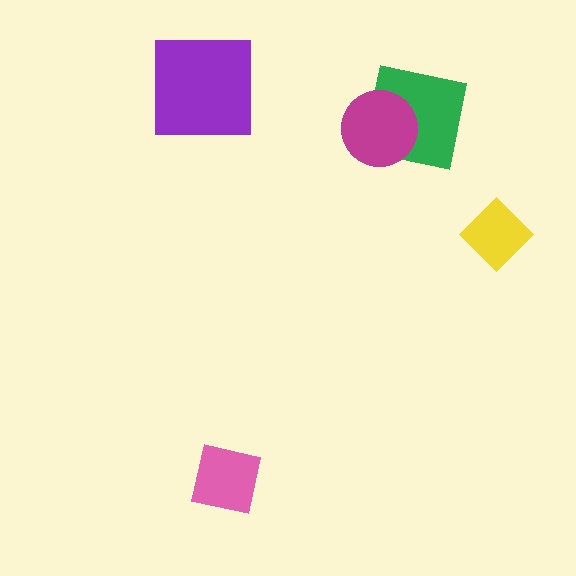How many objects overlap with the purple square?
0 objects overlap with the purple square.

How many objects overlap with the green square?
1 object overlaps with the green square.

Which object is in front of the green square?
The magenta circle is in front of the green square.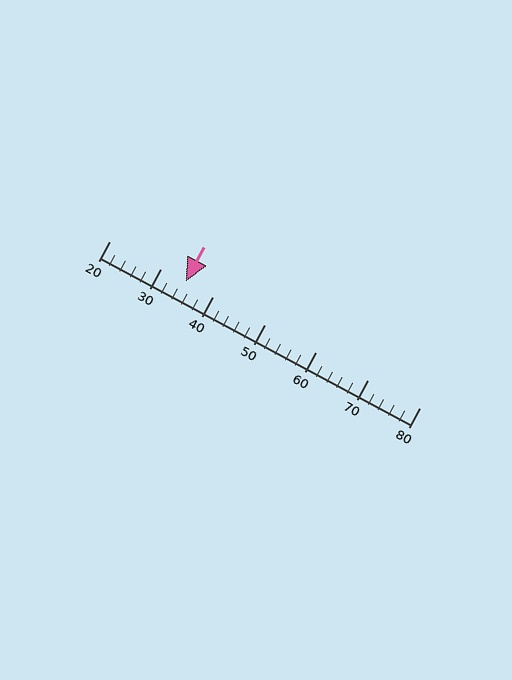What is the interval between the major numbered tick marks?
The major tick marks are spaced 10 units apart.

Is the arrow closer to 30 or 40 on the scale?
The arrow is closer to 30.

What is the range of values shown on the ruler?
The ruler shows values from 20 to 80.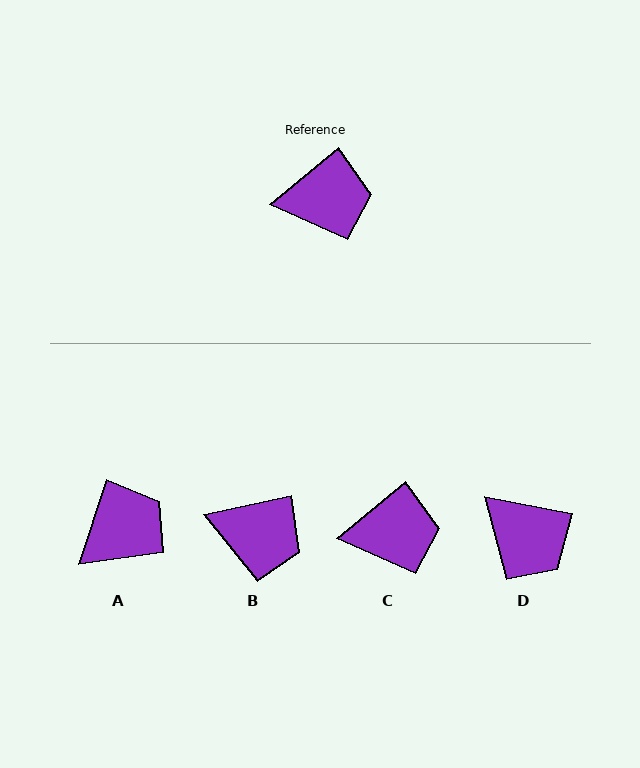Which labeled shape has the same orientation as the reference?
C.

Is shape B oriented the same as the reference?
No, it is off by about 27 degrees.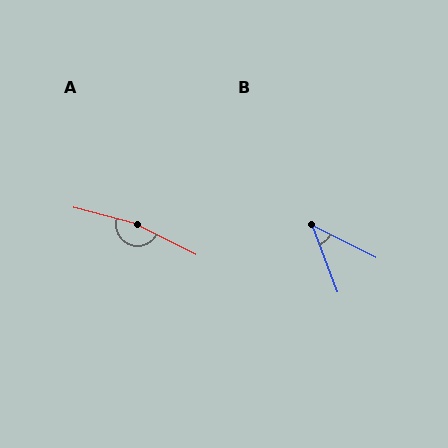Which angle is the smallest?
B, at approximately 43 degrees.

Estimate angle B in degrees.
Approximately 43 degrees.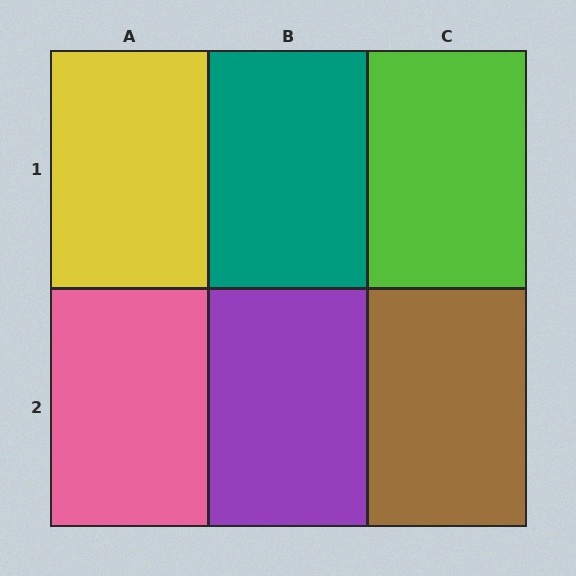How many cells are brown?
1 cell is brown.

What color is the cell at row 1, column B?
Teal.